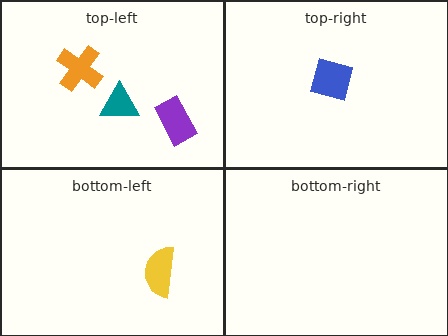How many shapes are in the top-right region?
1.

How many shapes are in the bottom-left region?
1.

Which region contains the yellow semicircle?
The bottom-left region.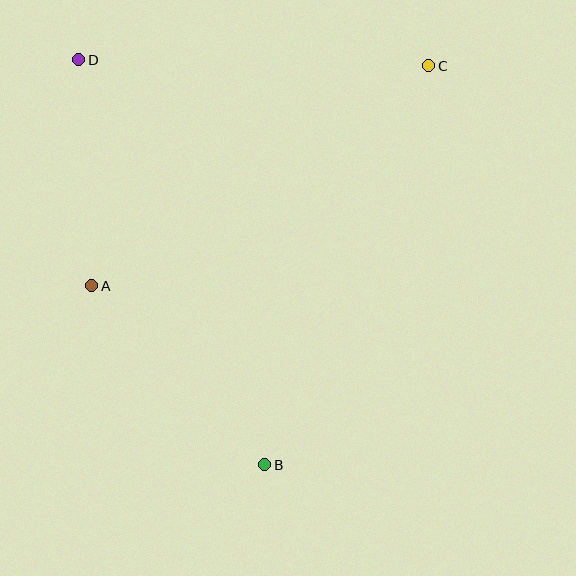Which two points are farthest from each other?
Points B and D are farthest from each other.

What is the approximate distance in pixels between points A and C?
The distance between A and C is approximately 403 pixels.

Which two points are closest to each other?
Points A and D are closest to each other.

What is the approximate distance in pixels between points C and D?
The distance between C and D is approximately 350 pixels.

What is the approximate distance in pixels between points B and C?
The distance between B and C is approximately 432 pixels.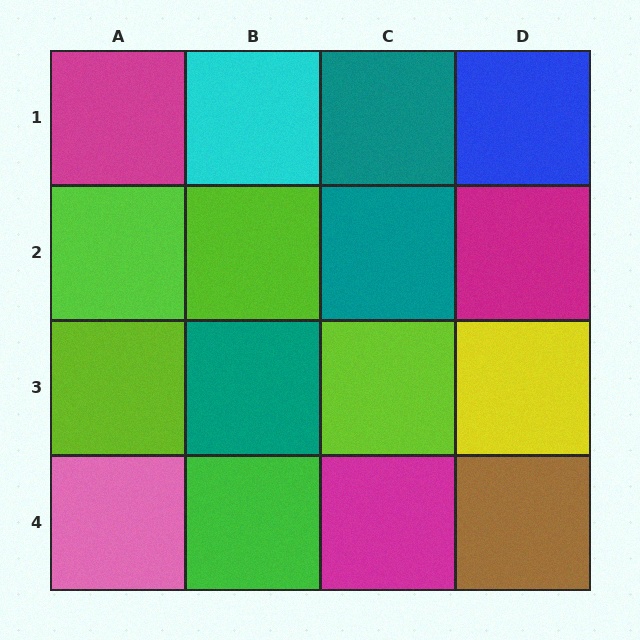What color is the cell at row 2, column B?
Lime.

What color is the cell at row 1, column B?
Cyan.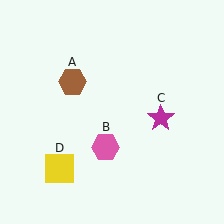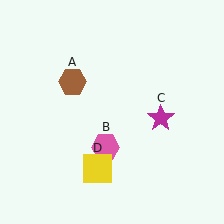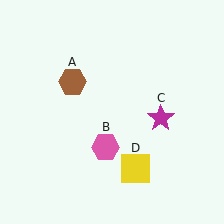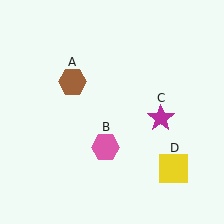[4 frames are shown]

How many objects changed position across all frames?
1 object changed position: yellow square (object D).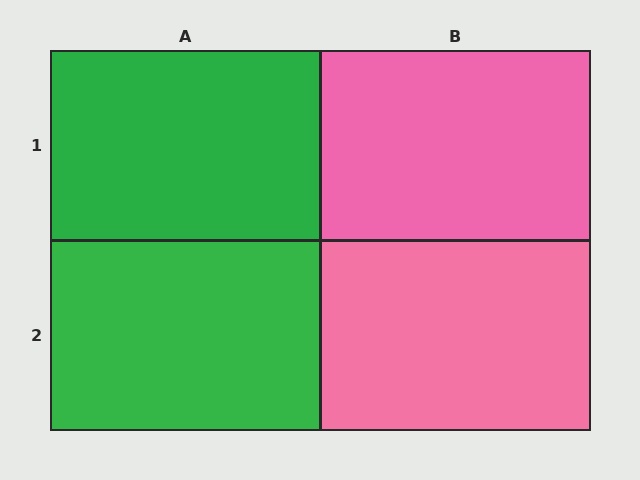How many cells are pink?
2 cells are pink.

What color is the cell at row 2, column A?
Green.